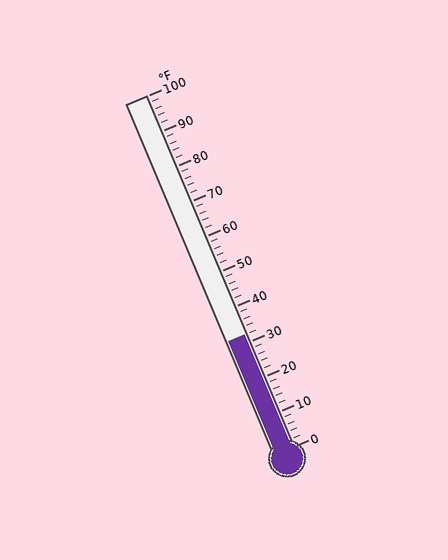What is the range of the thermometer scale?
The thermometer scale ranges from 0°F to 100°F.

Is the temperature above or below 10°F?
The temperature is above 10°F.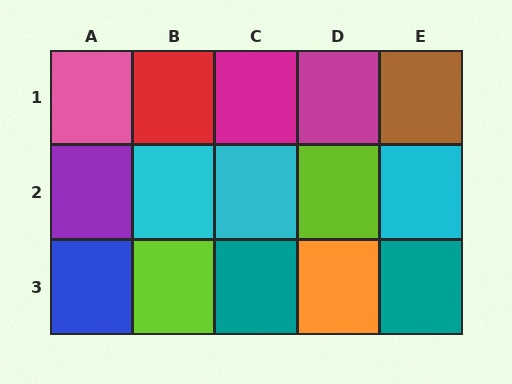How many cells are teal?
2 cells are teal.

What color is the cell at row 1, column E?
Brown.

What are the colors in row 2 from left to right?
Purple, cyan, cyan, lime, cyan.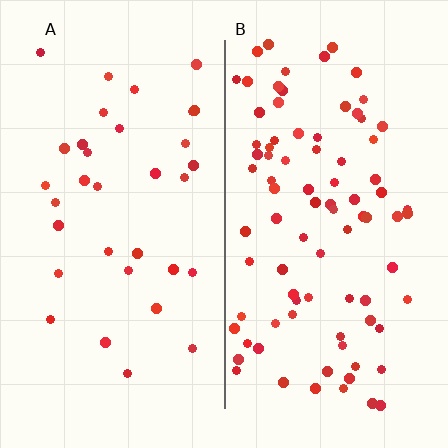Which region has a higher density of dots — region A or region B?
B (the right).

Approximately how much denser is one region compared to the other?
Approximately 2.6× — region B over region A.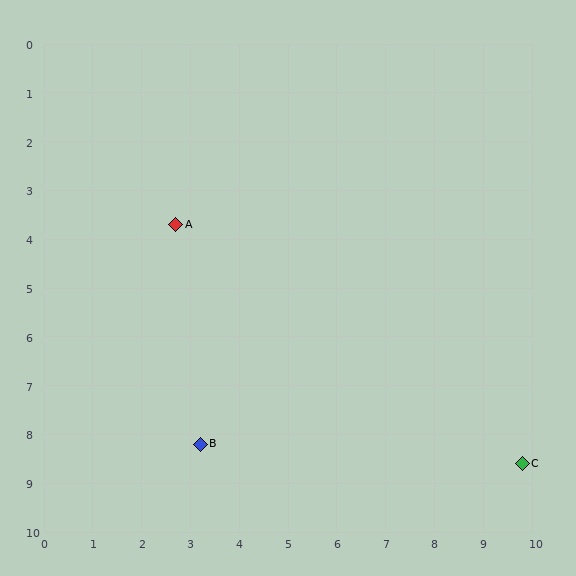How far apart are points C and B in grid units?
Points C and B are about 6.6 grid units apart.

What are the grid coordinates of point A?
Point A is at approximately (2.7, 3.7).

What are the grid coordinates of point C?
Point C is at approximately (9.8, 8.6).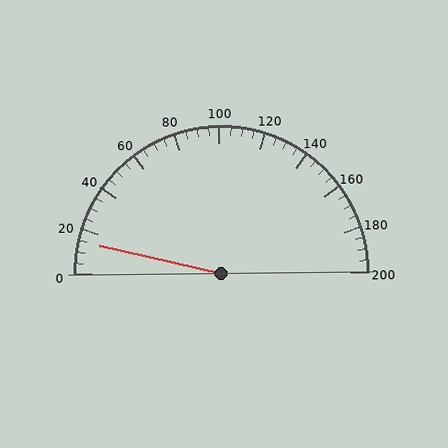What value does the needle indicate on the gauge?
The needle indicates approximately 15.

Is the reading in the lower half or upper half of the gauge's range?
The reading is in the lower half of the range (0 to 200).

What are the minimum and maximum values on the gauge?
The gauge ranges from 0 to 200.